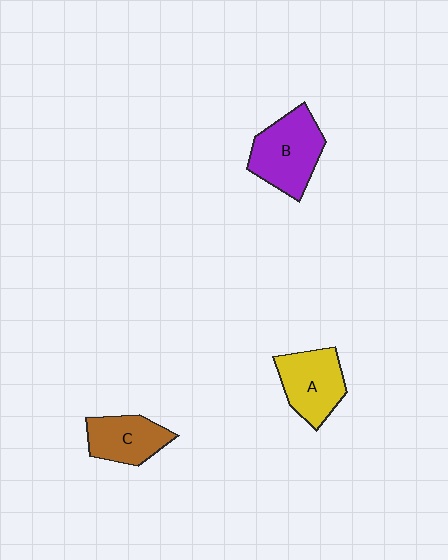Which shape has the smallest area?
Shape C (brown).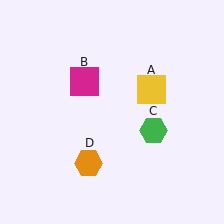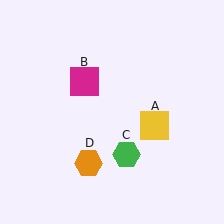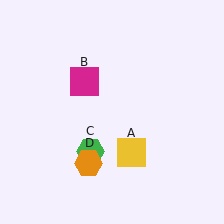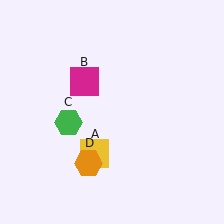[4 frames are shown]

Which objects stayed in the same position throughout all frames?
Magenta square (object B) and orange hexagon (object D) remained stationary.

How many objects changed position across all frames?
2 objects changed position: yellow square (object A), green hexagon (object C).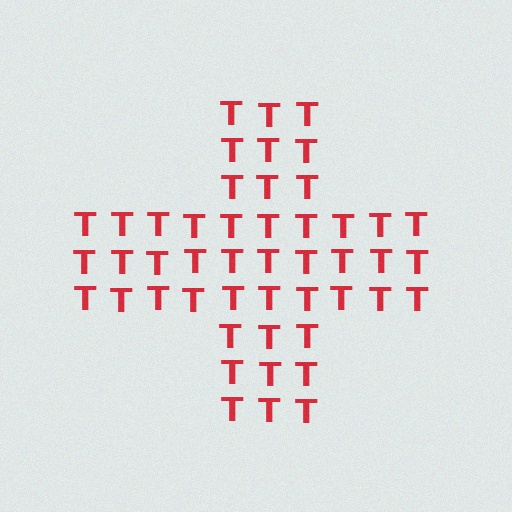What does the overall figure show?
The overall figure shows a cross.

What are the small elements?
The small elements are letter T's.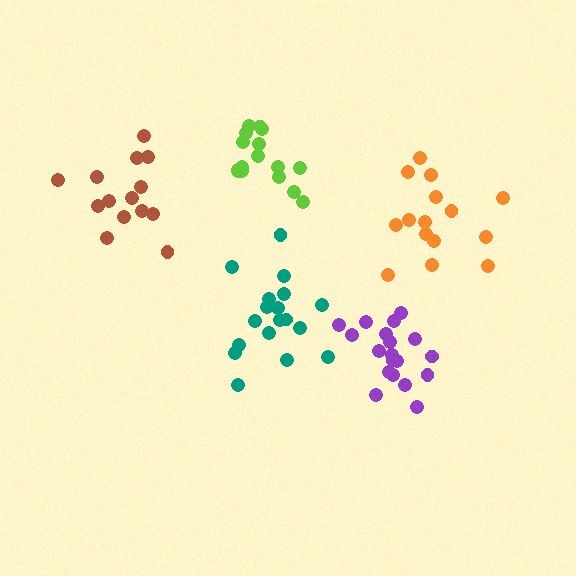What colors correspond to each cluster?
The clusters are colored: orange, lime, teal, brown, purple.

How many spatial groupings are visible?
There are 5 spatial groupings.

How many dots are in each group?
Group 1: 15 dots, Group 2: 16 dots, Group 3: 18 dots, Group 4: 14 dots, Group 5: 19 dots (82 total).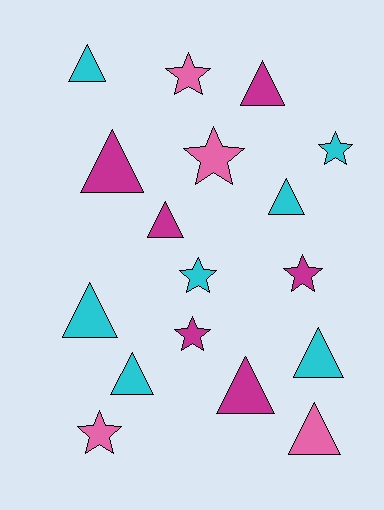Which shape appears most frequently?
Triangle, with 10 objects.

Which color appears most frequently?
Cyan, with 7 objects.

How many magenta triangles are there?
There are 4 magenta triangles.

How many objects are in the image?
There are 17 objects.